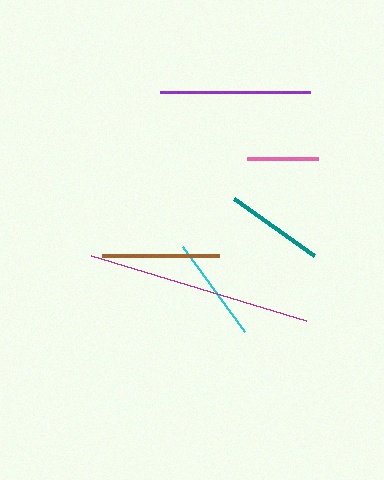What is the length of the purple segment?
The purple segment is approximately 149 pixels long.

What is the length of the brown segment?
The brown segment is approximately 117 pixels long.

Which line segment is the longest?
The magenta line is the longest at approximately 225 pixels.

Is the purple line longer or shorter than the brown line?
The purple line is longer than the brown line.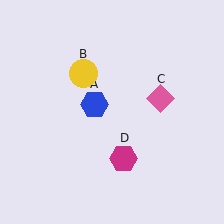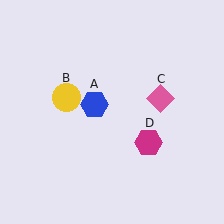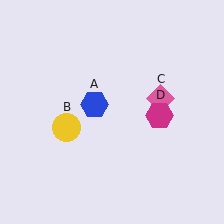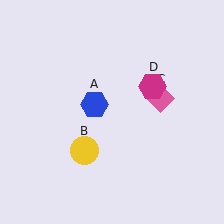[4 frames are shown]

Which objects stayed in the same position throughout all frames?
Blue hexagon (object A) and pink diamond (object C) remained stationary.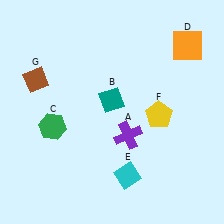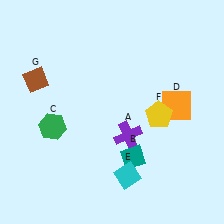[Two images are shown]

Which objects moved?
The objects that moved are: the teal diamond (B), the orange square (D).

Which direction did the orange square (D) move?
The orange square (D) moved down.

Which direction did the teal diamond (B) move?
The teal diamond (B) moved down.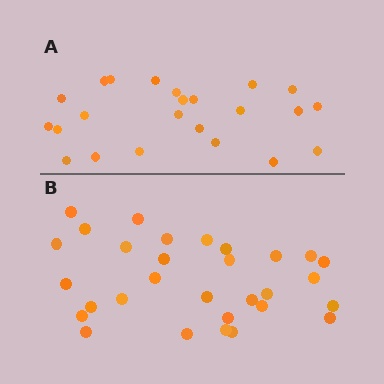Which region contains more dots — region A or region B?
Region B (the bottom region) has more dots.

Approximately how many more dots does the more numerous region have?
Region B has roughly 8 or so more dots than region A.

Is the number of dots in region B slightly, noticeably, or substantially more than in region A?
Region B has noticeably more, but not dramatically so. The ratio is roughly 1.3 to 1.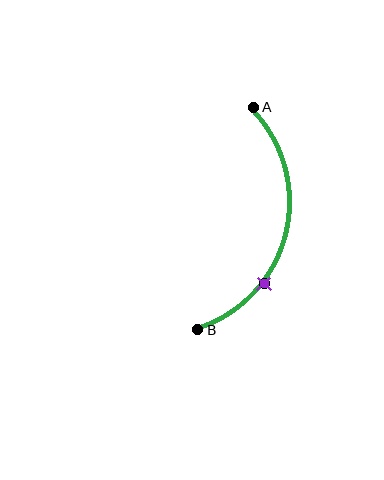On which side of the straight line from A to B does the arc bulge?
The arc bulges to the right of the straight line connecting A and B.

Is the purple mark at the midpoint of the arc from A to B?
No. The purple mark lies on the arc but is closer to endpoint B. The arc midpoint would be at the point on the curve equidistant along the arc from both A and B.